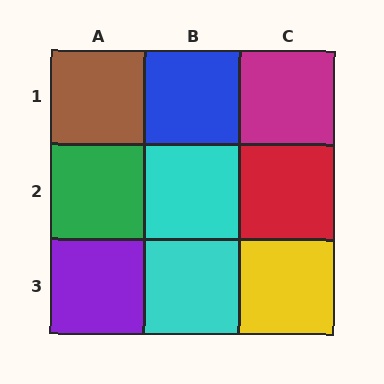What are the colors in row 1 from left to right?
Brown, blue, magenta.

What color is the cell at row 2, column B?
Cyan.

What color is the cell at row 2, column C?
Red.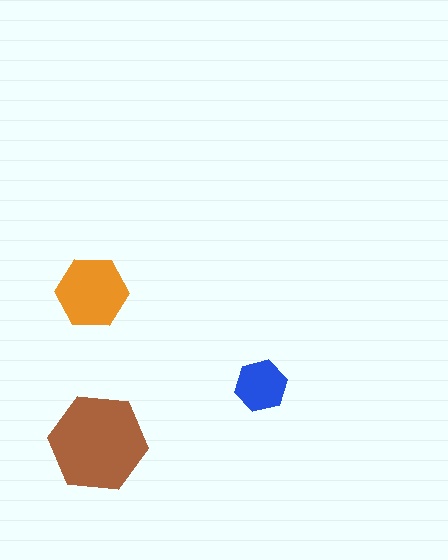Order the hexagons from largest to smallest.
the brown one, the orange one, the blue one.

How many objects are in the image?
There are 3 objects in the image.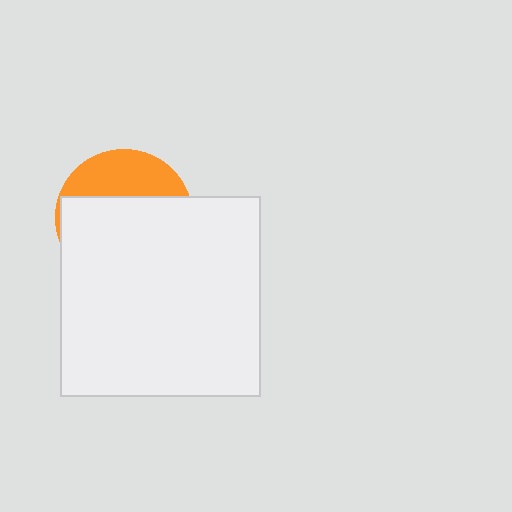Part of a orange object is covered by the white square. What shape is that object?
It is a circle.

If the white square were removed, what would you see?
You would see the complete orange circle.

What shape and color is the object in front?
The object in front is a white square.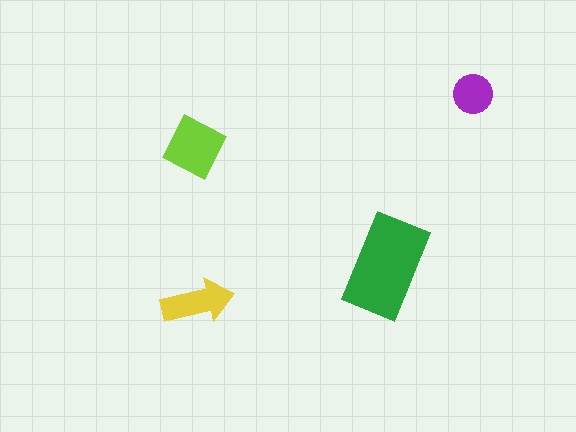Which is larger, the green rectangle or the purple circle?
The green rectangle.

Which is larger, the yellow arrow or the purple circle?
The yellow arrow.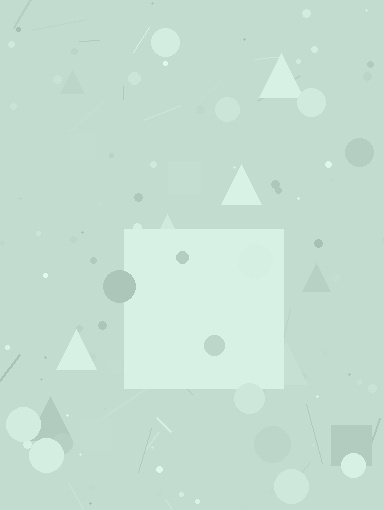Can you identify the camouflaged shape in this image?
The camouflaged shape is a square.